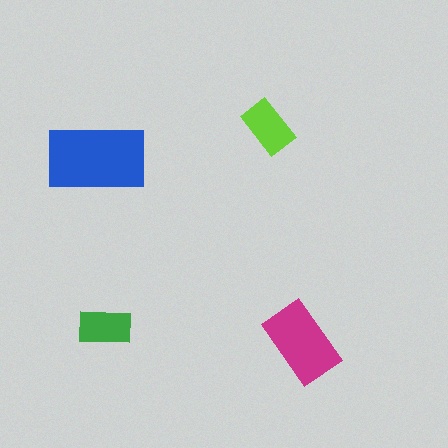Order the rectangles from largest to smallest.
the blue one, the magenta one, the lime one, the green one.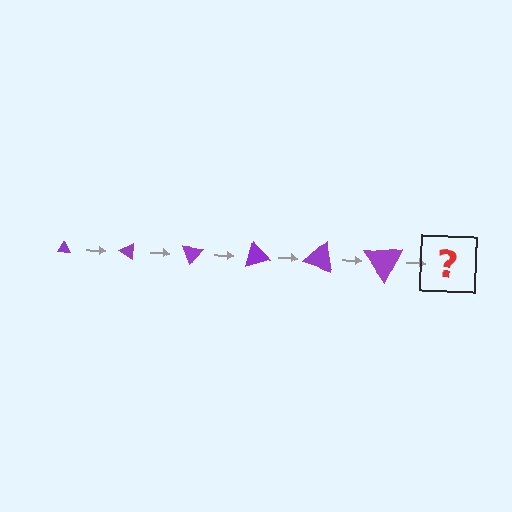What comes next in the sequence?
The next element should be a triangle, larger than the previous one and rotated 210 degrees from the start.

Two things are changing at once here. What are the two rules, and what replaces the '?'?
The two rules are that the triangle grows larger each step and it rotates 35 degrees each step. The '?' should be a triangle, larger than the previous one and rotated 210 degrees from the start.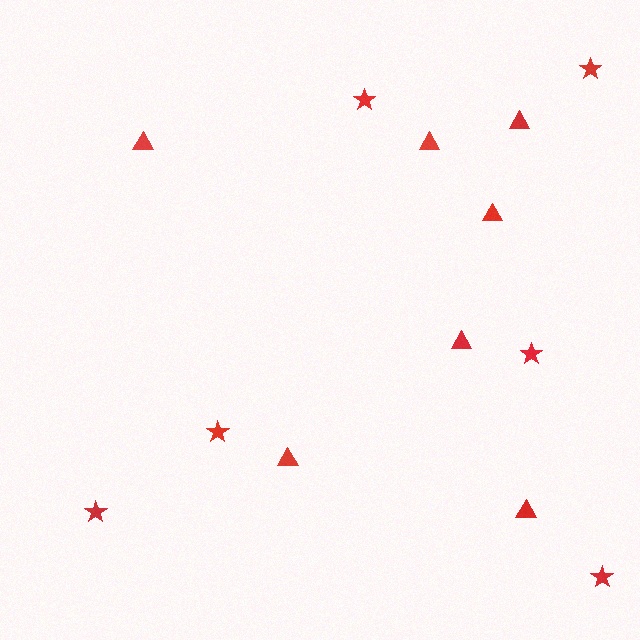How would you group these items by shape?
There are 2 groups: one group of triangles (7) and one group of stars (6).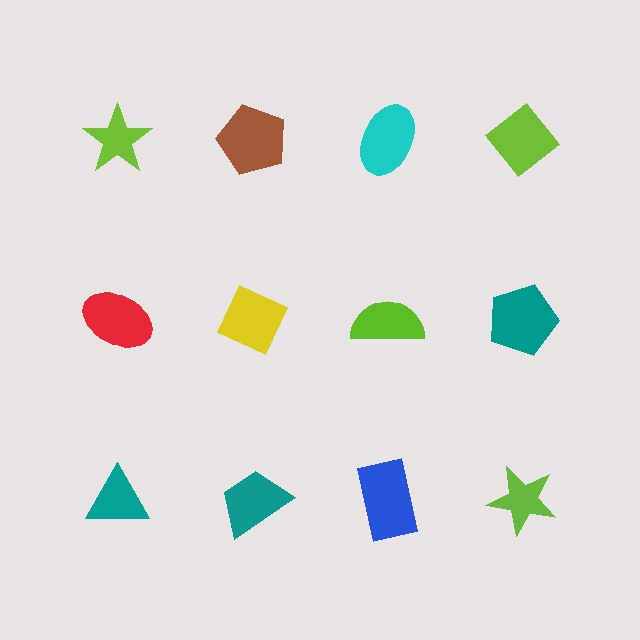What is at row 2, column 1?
A red ellipse.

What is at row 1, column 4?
A lime diamond.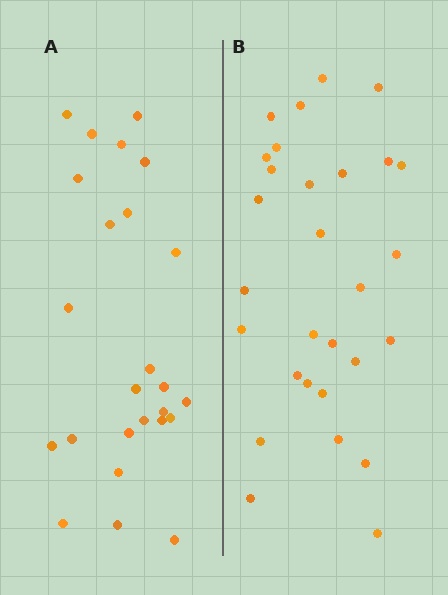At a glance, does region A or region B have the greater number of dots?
Region B (the right region) has more dots.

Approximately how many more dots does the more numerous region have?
Region B has about 4 more dots than region A.